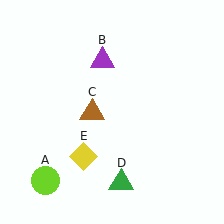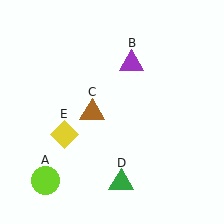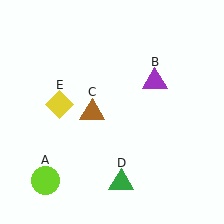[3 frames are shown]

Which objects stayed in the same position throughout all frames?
Lime circle (object A) and brown triangle (object C) and green triangle (object D) remained stationary.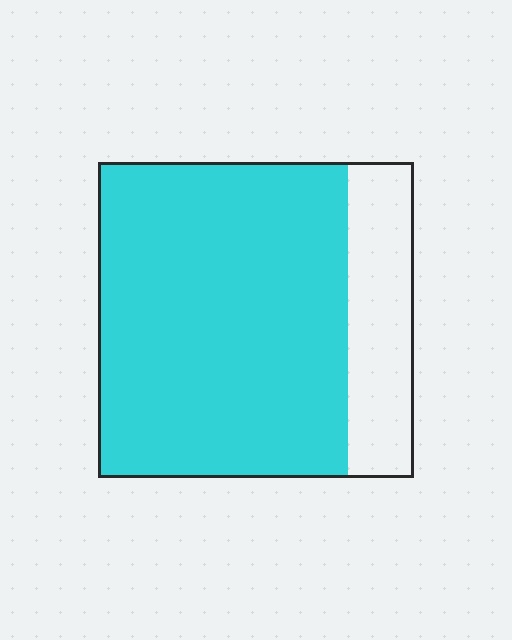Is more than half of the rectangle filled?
Yes.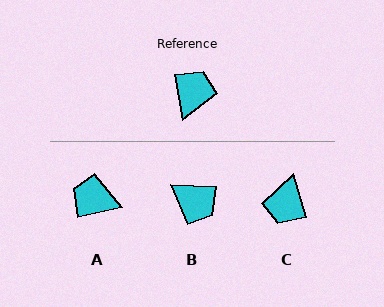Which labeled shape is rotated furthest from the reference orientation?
C, about 175 degrees away.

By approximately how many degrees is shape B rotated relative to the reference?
Approximately 103 degrees clockwise.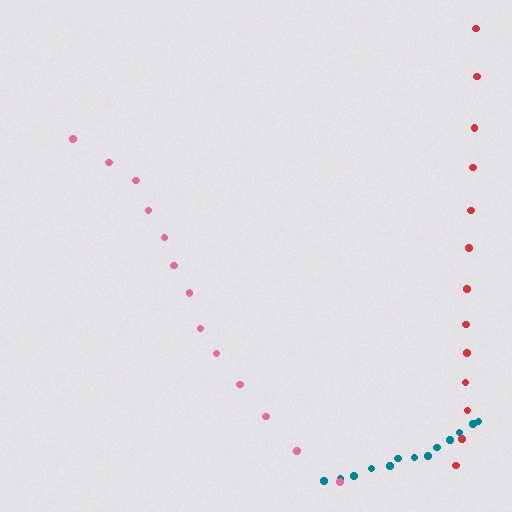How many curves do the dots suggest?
There are 3 distinct paths.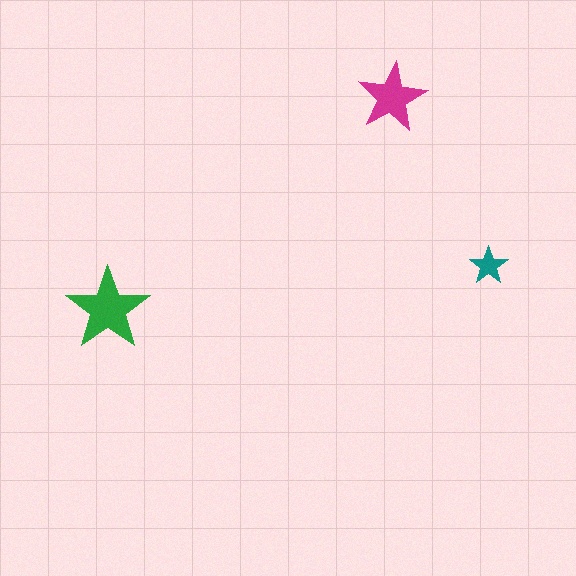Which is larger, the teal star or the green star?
The green one.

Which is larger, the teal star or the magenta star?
The magenta one.